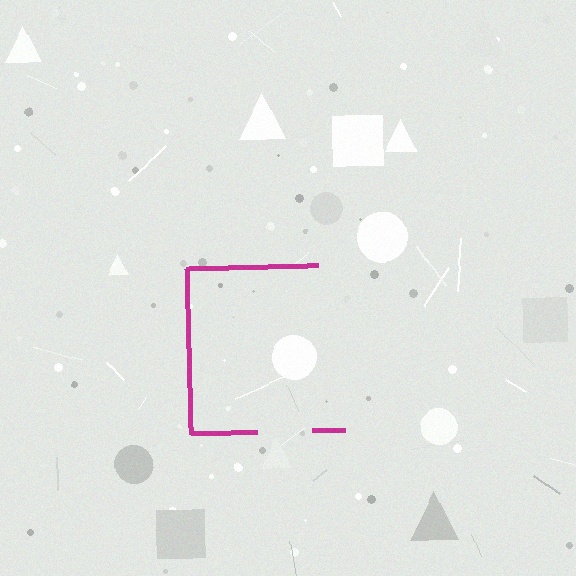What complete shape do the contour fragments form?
The contour fragments form a square.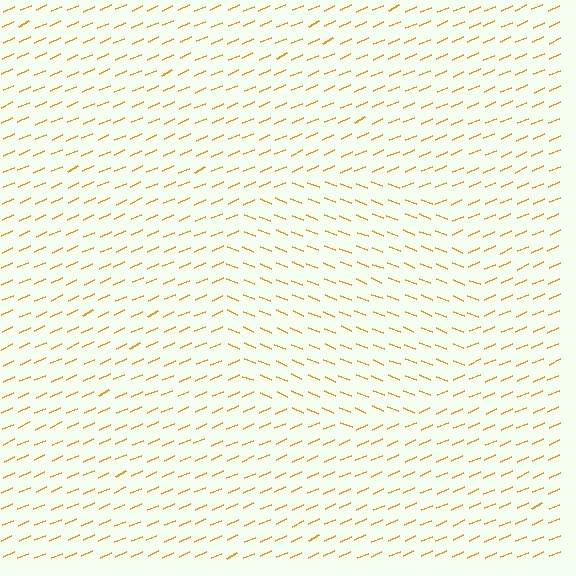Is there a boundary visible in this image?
Yes, there is a texture boundary formed by a change in line orientation.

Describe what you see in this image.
The image is filled with small orange line segments. A circle region in the image has lines oriented differently from the surrounding lines, creating a visible texture boundary.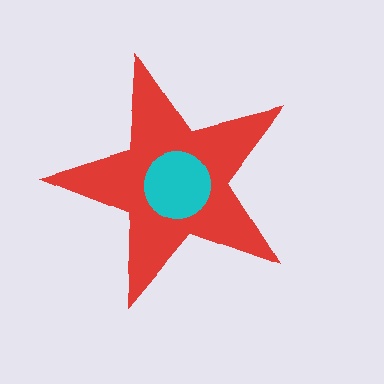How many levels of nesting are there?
2.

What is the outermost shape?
The red star.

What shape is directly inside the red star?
The cyan circle.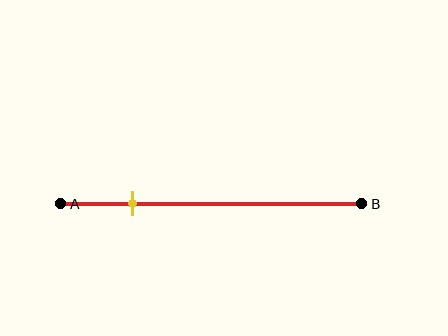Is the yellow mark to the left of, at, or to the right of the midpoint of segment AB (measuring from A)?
The yellow mark is to the left of the midpoint of segment AB.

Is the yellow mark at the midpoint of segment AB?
No, the mark is at about 25% from A, not at the 50% midpoint.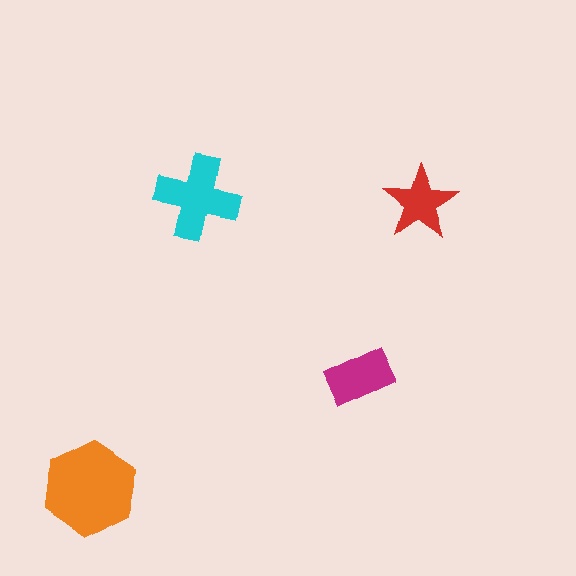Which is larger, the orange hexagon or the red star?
The orange hexagon.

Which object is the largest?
The orange hexagon.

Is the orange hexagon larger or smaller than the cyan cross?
Larger.